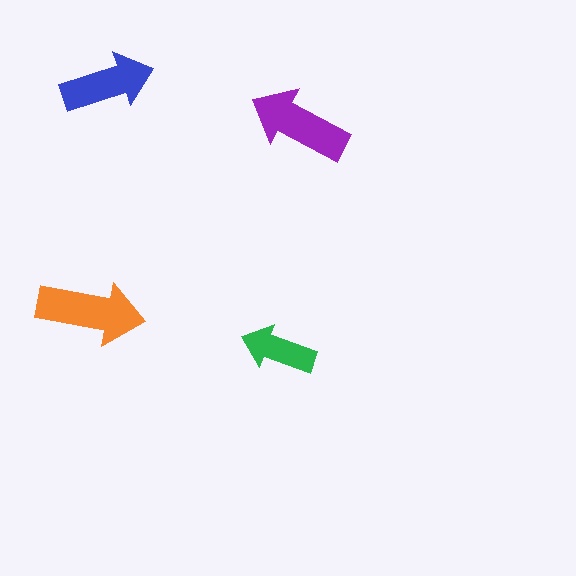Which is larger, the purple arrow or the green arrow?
The purple one.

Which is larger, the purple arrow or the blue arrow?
The purple one.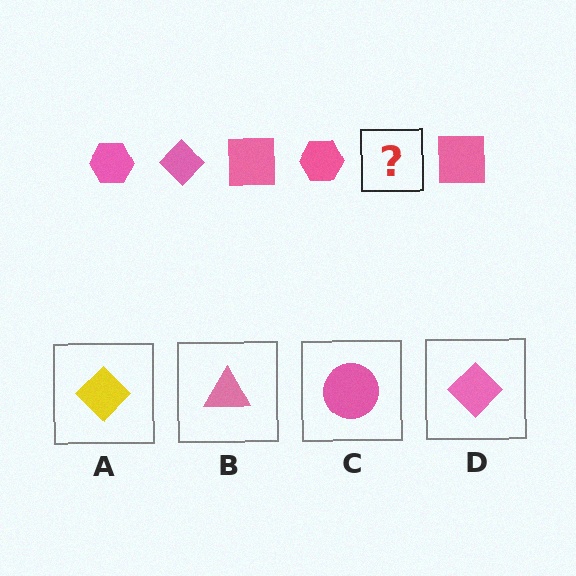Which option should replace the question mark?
Option D.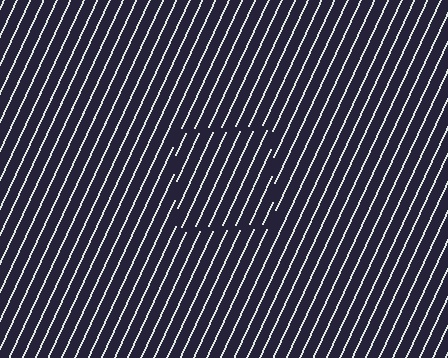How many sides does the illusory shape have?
4 sides — the line-ends trace a square.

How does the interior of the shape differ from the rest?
The interior of the shape contains the same grating, shifted by half a period — the contour is defined by the phase discontinuity where line-ends from the inner and outer gratings abut.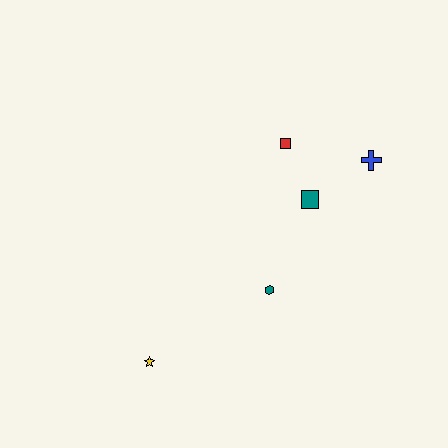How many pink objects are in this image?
There are no pink objects.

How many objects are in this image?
There are 5 objects.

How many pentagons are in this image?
There are no pentagons.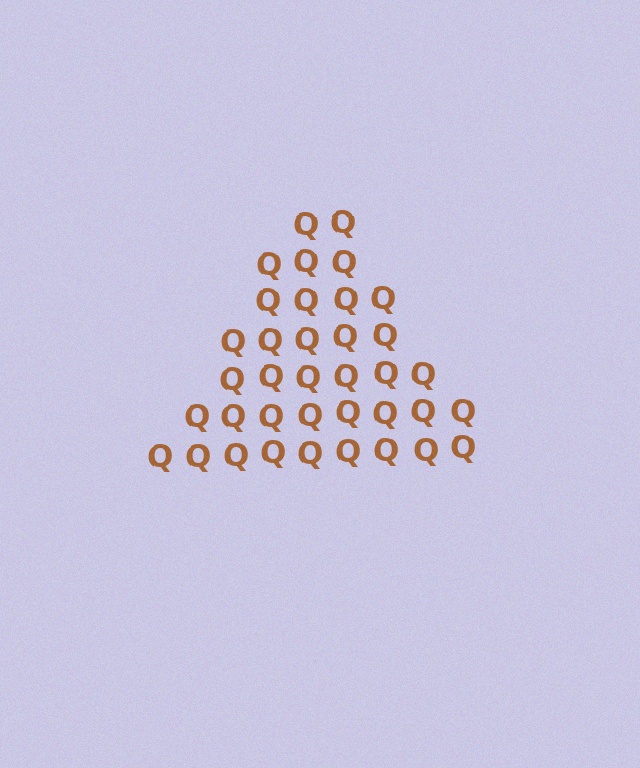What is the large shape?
The large shape is a triangle.